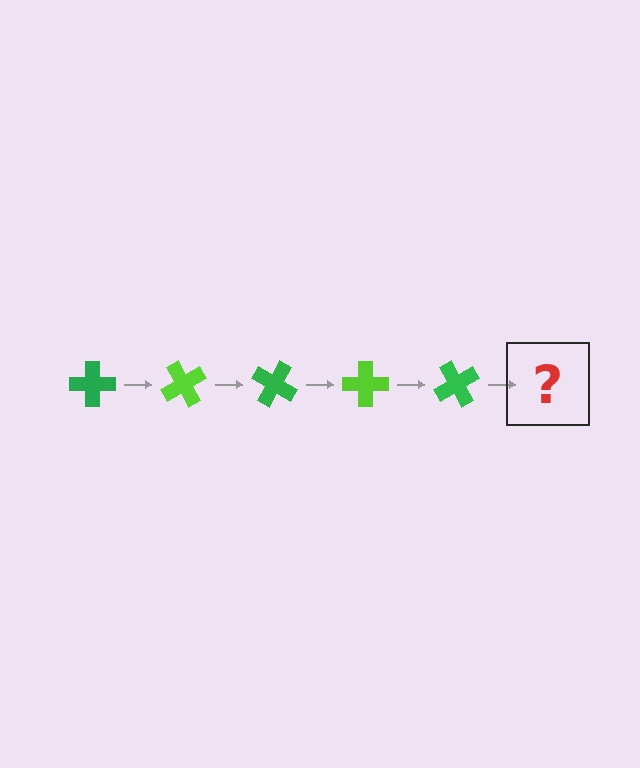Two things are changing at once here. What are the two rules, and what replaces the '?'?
The two rules are that it rotates 60 degrees each step and the color cycles through green and lime. The '?' should be a lime cross, rotated 300 degrees from the start.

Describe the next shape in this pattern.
It should be a lime cross, rotated 300 degrees from the start.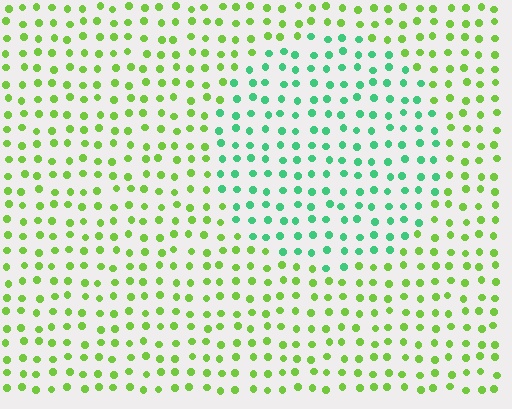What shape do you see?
I see a circle.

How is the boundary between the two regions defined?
The boundary is defined purely by a slight shift in hue (about 50 degrees). Spacing, size, and orientation are identical on both sides.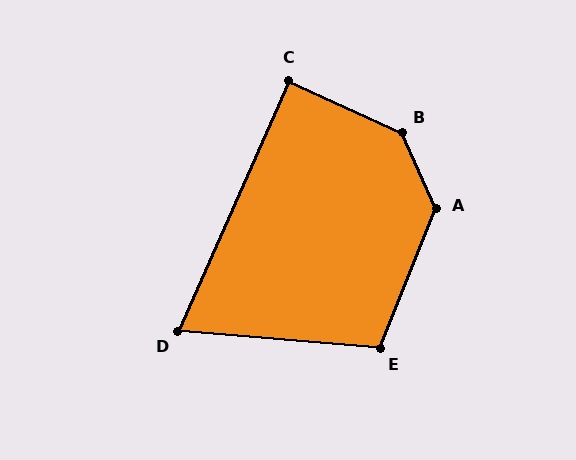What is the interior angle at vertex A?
Approximately 134 degrees (obtuse).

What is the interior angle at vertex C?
Approximately 89 degrees (approximately right).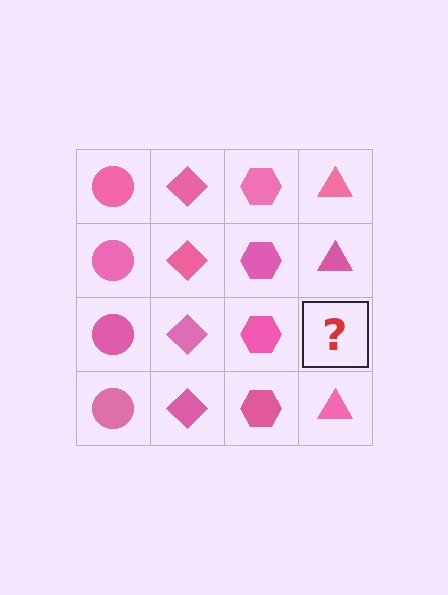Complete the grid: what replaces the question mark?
The question mark should be replaced with a pink triangle.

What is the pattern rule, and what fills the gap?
The rule is that each column has a consistent shape. The gap should be filled with a pink triangle.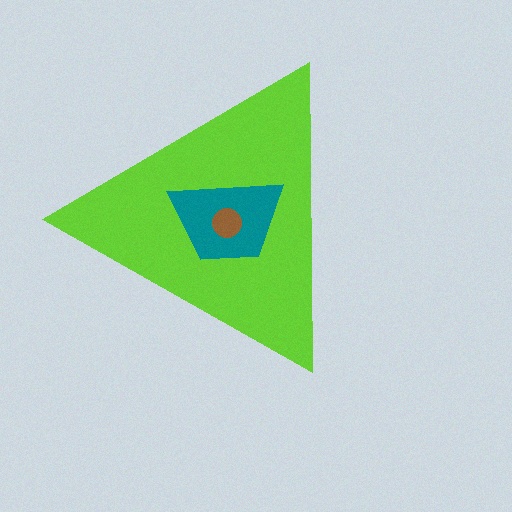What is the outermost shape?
The lime triangle.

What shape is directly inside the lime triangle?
The teal trapezoid.